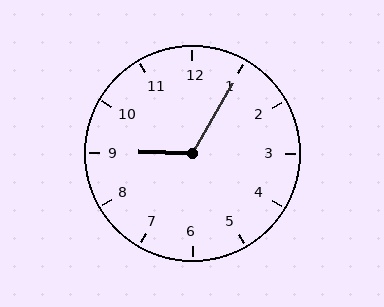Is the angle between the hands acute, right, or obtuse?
It is obtuse.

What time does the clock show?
9:05.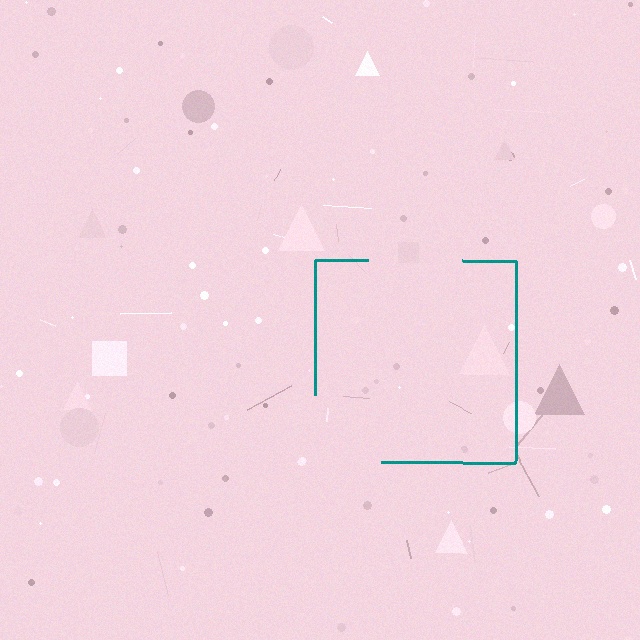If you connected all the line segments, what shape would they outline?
They would outline a square.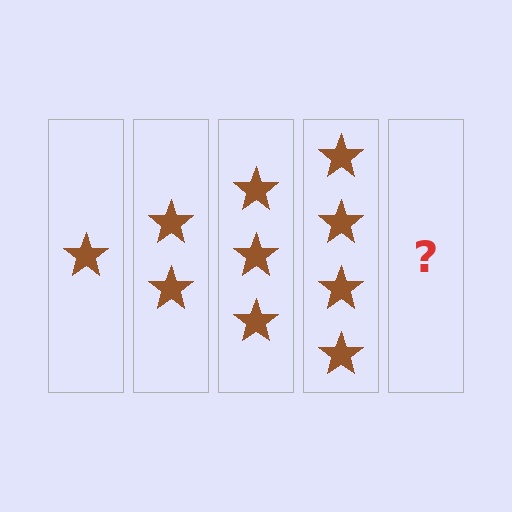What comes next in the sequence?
The next element should be 5 stars.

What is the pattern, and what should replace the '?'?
The pattern is that each step adds one more star. The '?' should be 5 stars.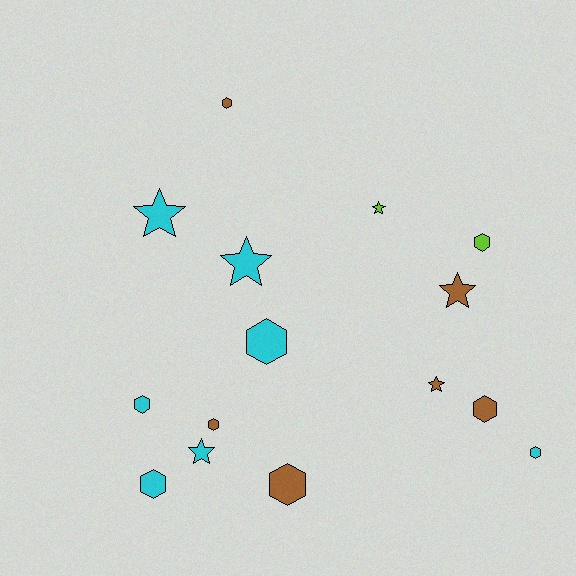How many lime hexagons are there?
There is 1 lime hexagon.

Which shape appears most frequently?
Hexagon, with 9 objects.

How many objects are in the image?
There are 15 objects.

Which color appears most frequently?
Cyan, with 7 objects.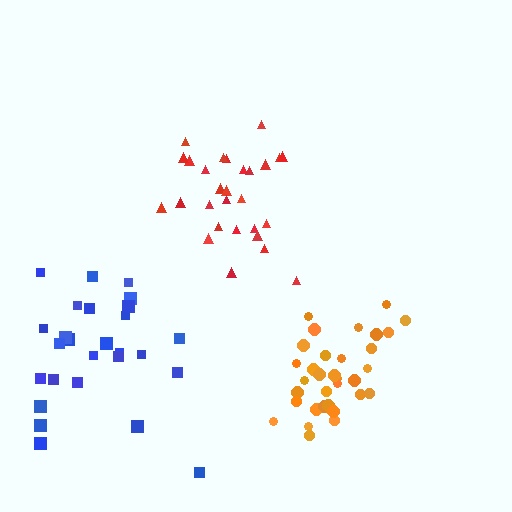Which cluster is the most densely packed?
Orange.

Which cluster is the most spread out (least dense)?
Blue.